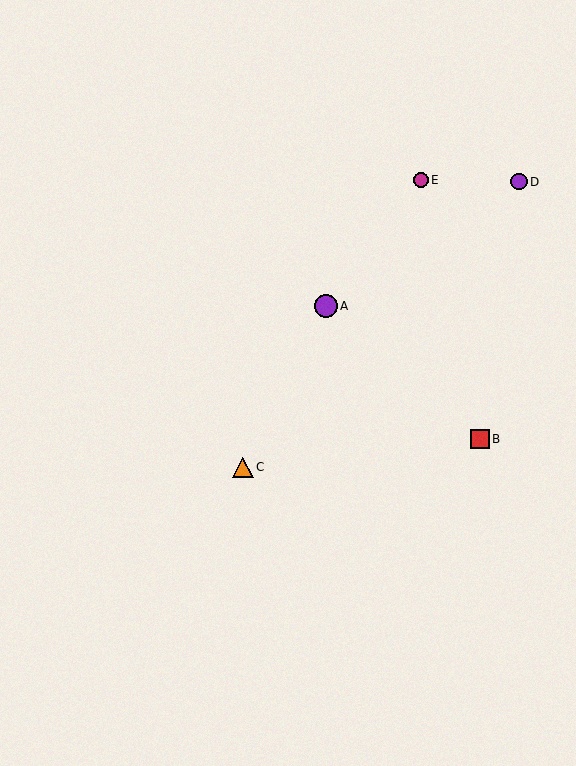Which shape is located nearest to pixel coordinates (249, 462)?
The orange triangle (labeled C) at (243, 467) is nearest to that location.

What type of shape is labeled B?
Shape B is a red square.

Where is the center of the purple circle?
The center of the purple circle is at (326, 306).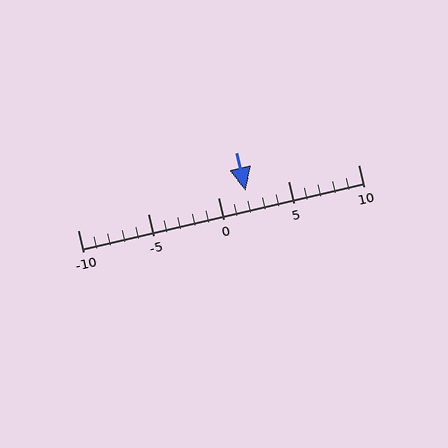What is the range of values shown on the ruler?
The ruler shows values from -10 to 10.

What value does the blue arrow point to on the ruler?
The blue arrow points to approximately 2.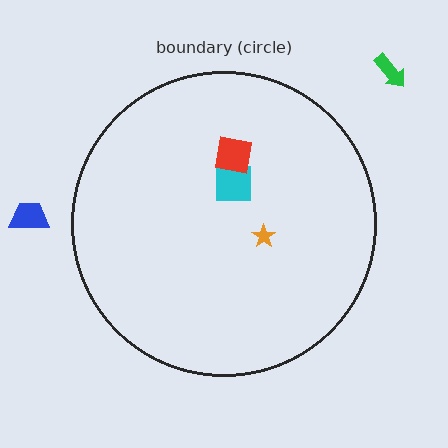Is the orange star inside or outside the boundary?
Inside.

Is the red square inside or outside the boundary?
Inside.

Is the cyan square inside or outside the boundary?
Inside.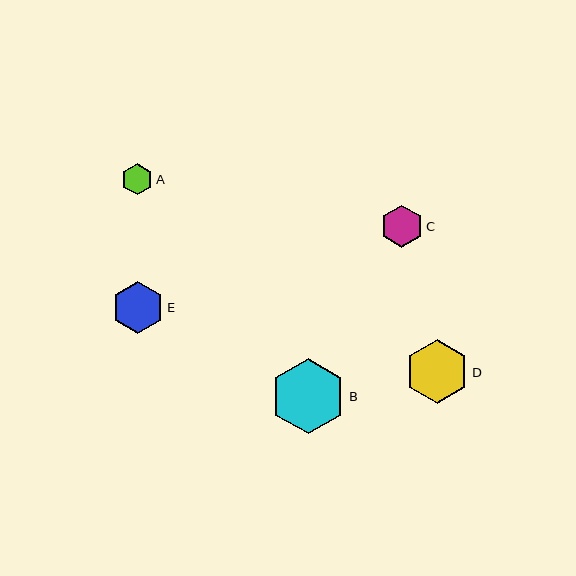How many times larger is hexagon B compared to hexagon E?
Hexagon B is approximately 1.4 times the size of hexagon E.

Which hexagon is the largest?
Hexagon B is the largest with a size of approximately 75 pixels.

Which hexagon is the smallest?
Hexagon A is the smallest with a size of approximately 31 pixels.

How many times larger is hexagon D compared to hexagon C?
Hexagon D is approximately 1.5 times the size of hexagon C.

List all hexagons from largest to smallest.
From largest to smallest: B, D, E, C, A.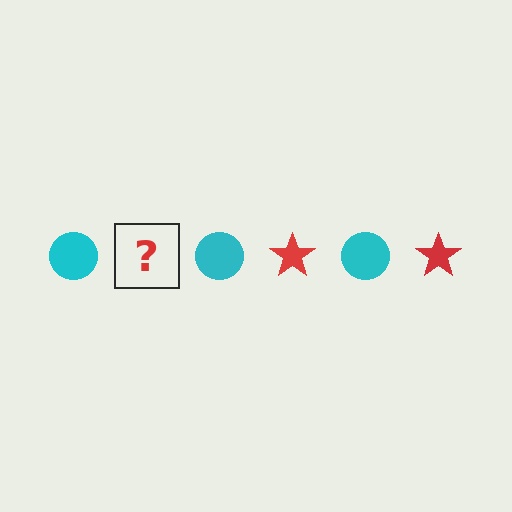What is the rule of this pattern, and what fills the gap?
The rule is that the pattern alternates between cyan circle and red star. The gap should be filled with a red star.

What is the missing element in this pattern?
The missing element is a red star.